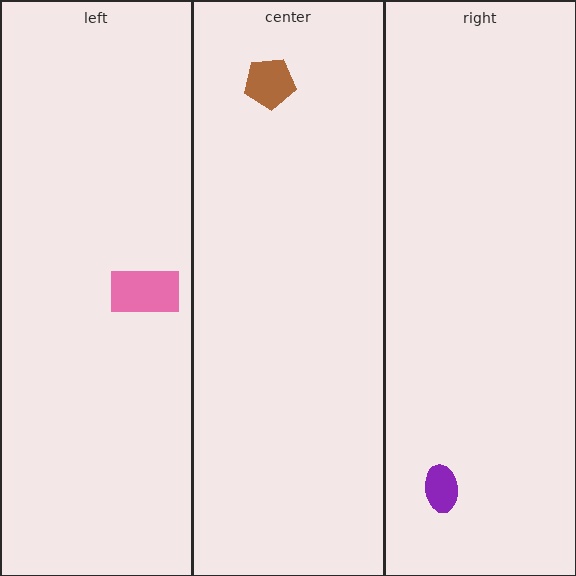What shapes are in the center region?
The brown pentagon.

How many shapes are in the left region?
1.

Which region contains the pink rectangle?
The left region.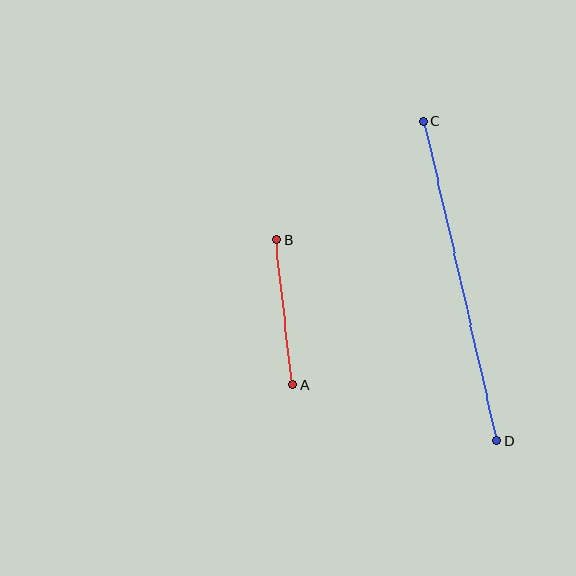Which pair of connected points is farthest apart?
Points C and D are farthest apart.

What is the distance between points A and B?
The distance is approximately 146 pixels.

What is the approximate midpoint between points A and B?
The midpoint is at approximately (284, 312) pixels.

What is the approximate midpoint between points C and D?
The midpoint is at approximately (460, 281) pixels.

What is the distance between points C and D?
The distance is approximately 328 pixels.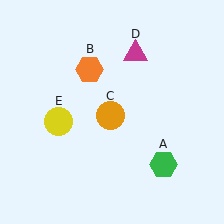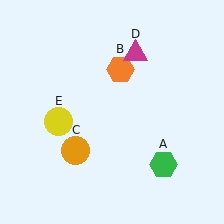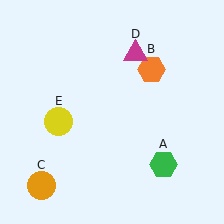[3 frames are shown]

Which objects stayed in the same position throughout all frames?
Green hexagon (object A) and magenta triangle (object D) and yellow circle (object E) remained stationary.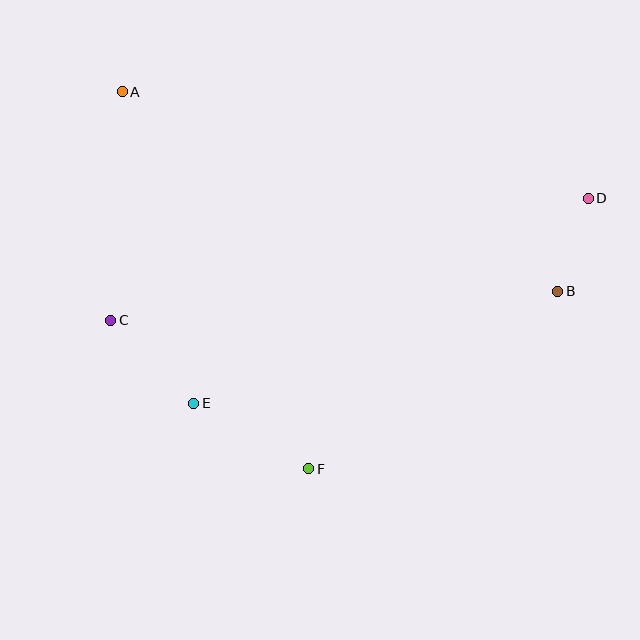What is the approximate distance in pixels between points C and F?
The distance between C and F is approximately 247 pixels.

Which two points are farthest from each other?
Points C and D are farthest from each other.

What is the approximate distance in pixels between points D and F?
The distance between D and F is approximately 389 pixels.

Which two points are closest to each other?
Points B and D are closest to each other.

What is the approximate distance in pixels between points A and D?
The distance between A and D is approximately 478 pixels.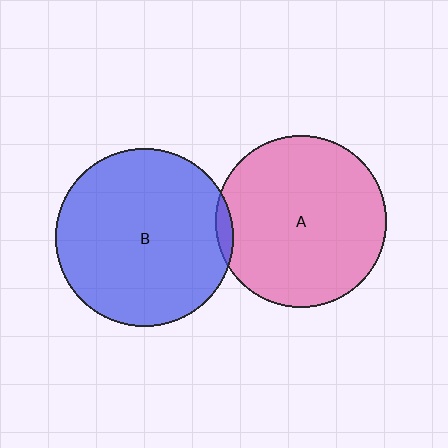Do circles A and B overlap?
Yes.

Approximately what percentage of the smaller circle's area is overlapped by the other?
Approximately 5%.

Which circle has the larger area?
Circle B (blue).